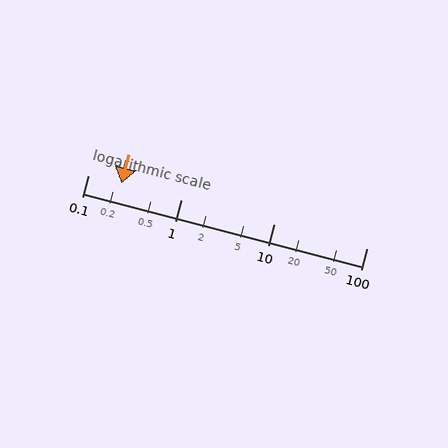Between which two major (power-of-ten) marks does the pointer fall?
The pointer is between 0.1 and 1.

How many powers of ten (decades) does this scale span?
The scale spans 3 decades, from 0.1 to 100.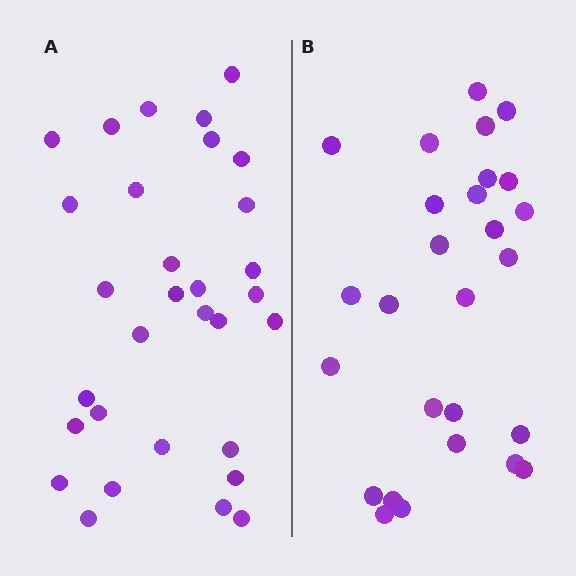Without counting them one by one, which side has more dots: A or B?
Region A (the left region) has more dots.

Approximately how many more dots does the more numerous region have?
Region A has about 4 more dots than region B.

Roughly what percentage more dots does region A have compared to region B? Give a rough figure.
About 15% more.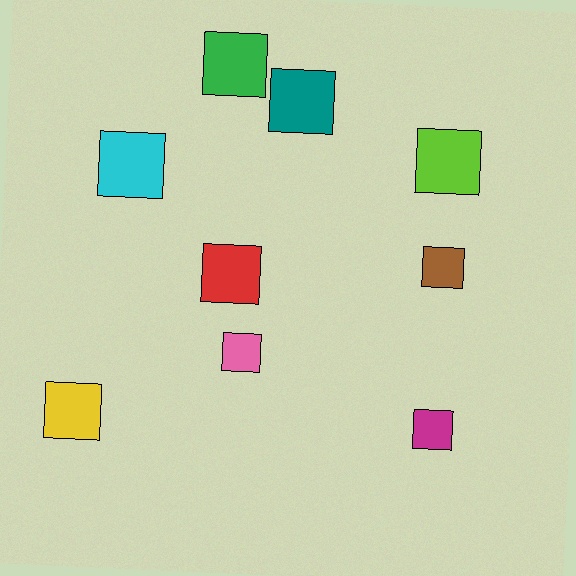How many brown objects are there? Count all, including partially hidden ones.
There is 1 brown object.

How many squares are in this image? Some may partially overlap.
There are 9 squares.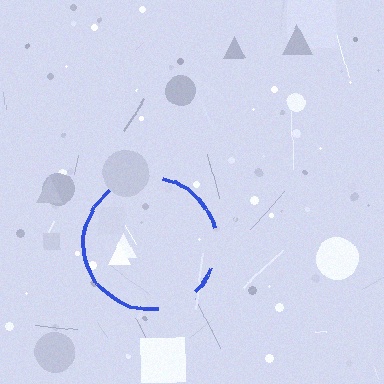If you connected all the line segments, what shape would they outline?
They would outline a circle.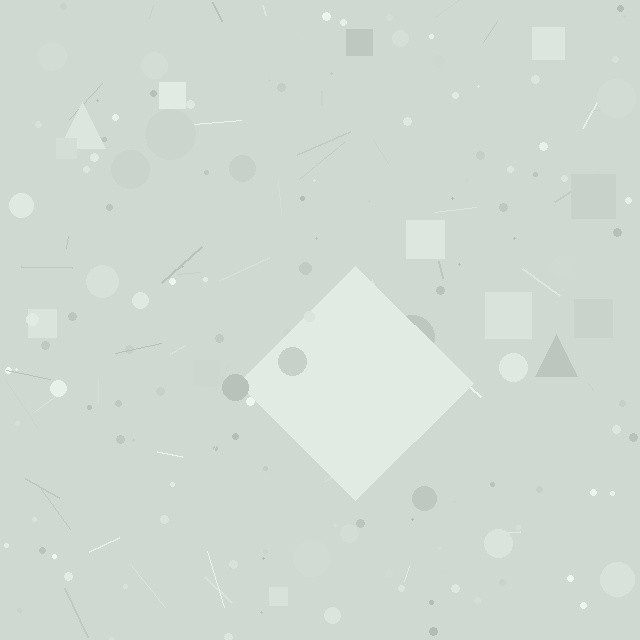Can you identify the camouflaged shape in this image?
The camouflaged shape is a diamond.